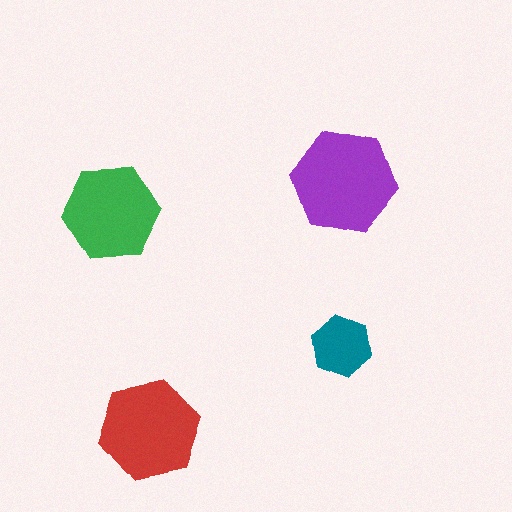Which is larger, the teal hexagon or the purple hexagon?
The purple one.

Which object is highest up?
The purple hexagon is topmost.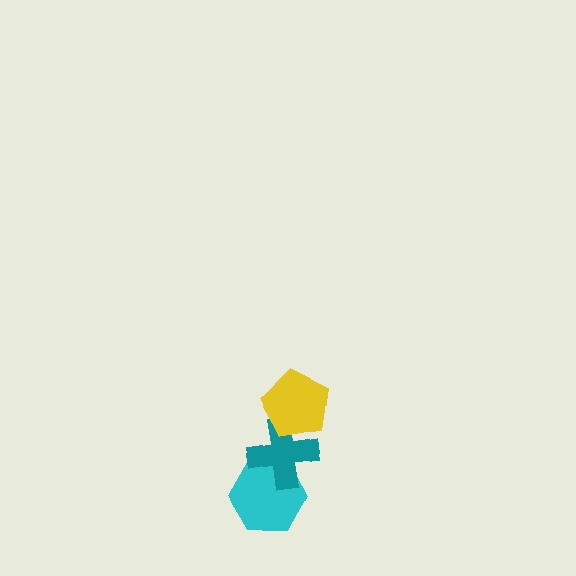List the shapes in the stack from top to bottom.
From top to bottom: the yellow pentagon, the teal cross, the cyan hexagon.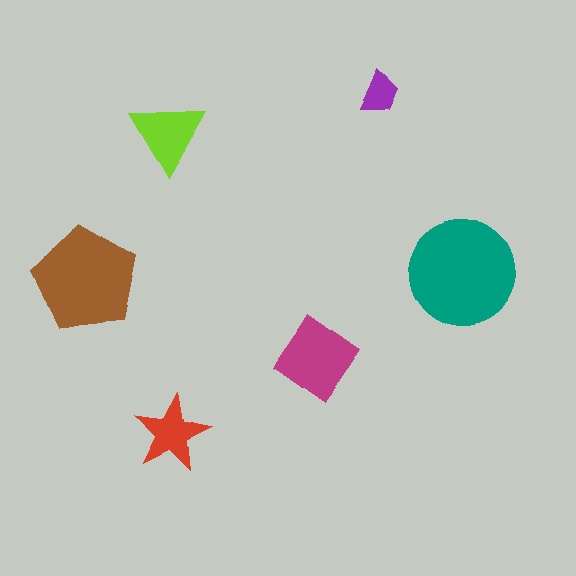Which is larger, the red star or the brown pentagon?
The brown pentagon.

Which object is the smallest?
The purple trapezoid.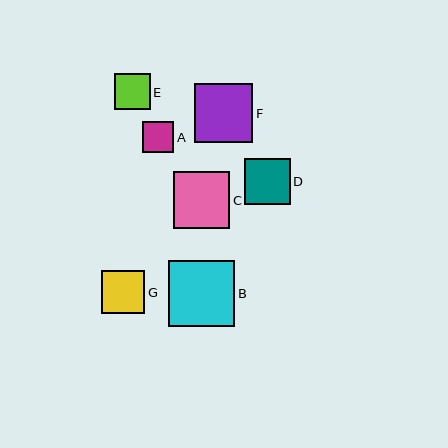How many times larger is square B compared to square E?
Square B is approximately 1.8 times the size of square E.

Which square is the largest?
Square B is the largest with a size of approximately 66 pixels.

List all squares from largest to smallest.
From largest to smallest: B, F, C, D, G, E, A.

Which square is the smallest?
Square A is the smallest with a size of approximately 32 pixels.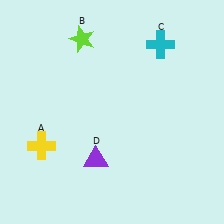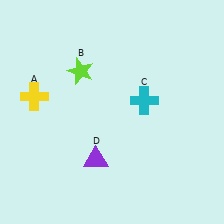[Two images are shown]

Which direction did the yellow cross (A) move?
The yellow cross (A) moved up.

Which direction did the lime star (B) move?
The lime star (B) moved down.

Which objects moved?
The objects that moved are: the yellow cross (A), the lime star (B), the cyan cross (C).